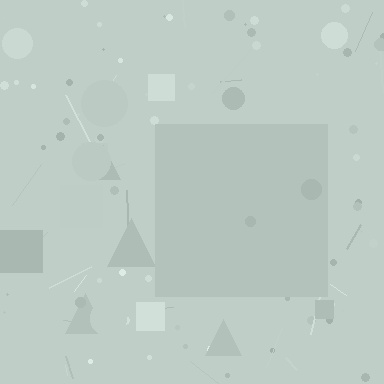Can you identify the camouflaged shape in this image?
The camouflaged shape is a square.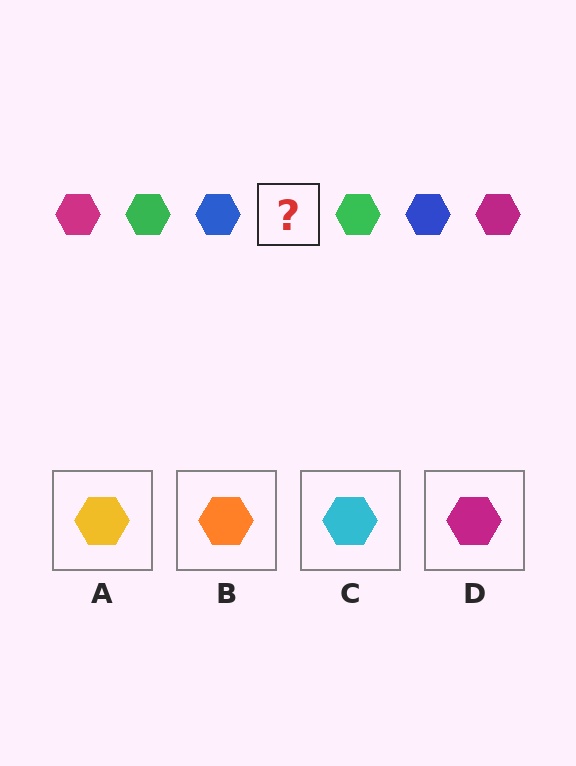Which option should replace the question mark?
Option D.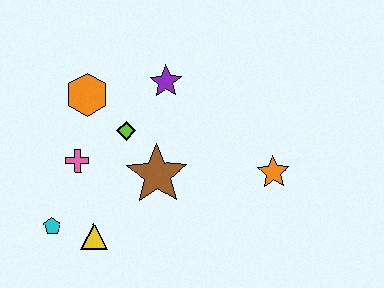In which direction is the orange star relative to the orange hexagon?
The orange star is to the right of the orange hexagon.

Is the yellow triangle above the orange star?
No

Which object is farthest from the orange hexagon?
The orange star is farthest from the orange hexagon.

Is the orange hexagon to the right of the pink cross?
Yes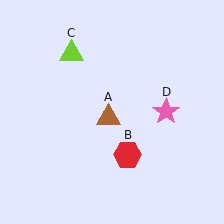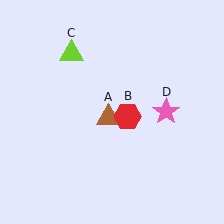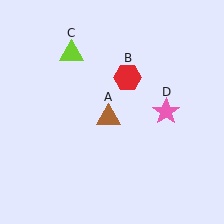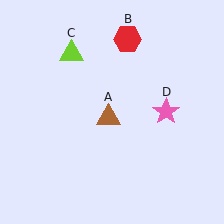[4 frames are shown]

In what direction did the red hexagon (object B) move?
The red hexagon (object B) moved up.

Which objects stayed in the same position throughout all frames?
Brown triangle (object A) and lime triangle (object C) and pink star (object D) remained stationary.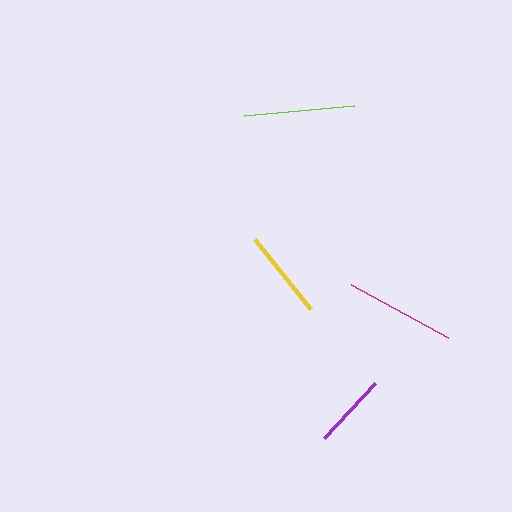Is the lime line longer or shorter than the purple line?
The lime line is longer than the purple line.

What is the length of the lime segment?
The lime segment is approximately 110 pixels long.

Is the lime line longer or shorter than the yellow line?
The lime line is longer than the yellow line.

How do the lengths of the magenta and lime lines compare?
The magenta and lime lines are approximately the same length.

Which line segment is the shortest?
The purple line is the shortest at approximately 76 pixels.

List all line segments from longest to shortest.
From longest to shortest: magenta, lime, yellow, purple.